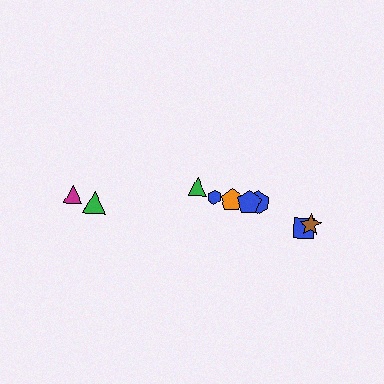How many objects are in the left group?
There are 3 objects.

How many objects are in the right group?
There are 6 objects.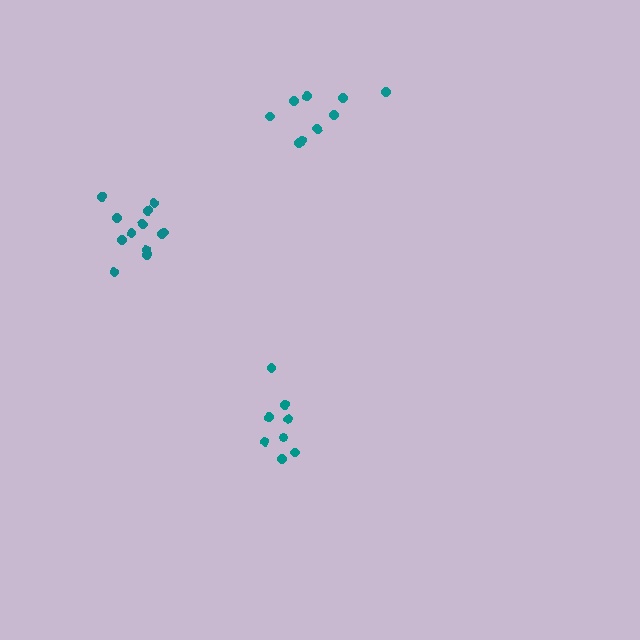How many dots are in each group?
Group 1: 8 dots, Group 2: 9 dots, Group 3: 12 dots (29 total).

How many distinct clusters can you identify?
There are 3 distinct clusters.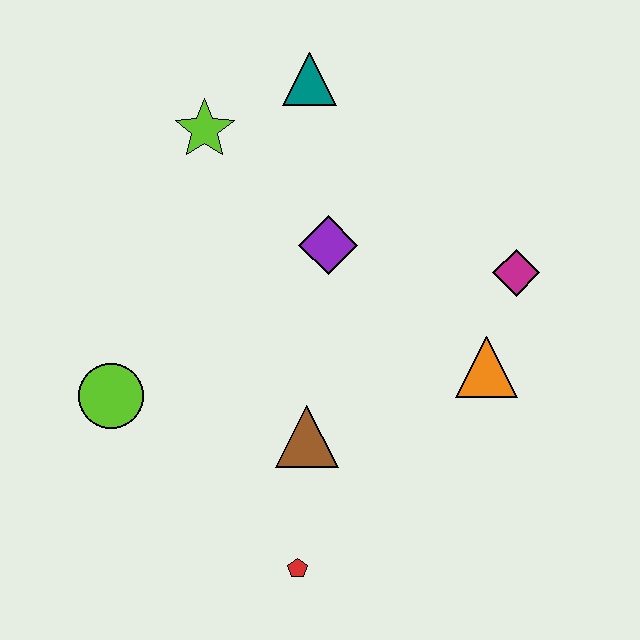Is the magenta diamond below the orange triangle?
No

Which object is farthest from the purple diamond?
The red pentagon is farthest from the purple diamond.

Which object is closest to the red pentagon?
The brown triangle is closest to the red pentagon.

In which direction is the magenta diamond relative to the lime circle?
The magenta diamond is to the right of the lime circle.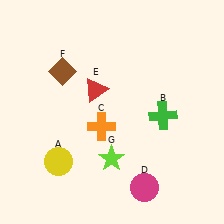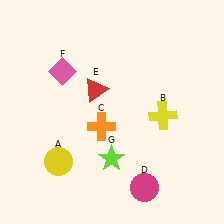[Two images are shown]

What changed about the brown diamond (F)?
In Image 1, F is brown. In Image 2, it changed to pink.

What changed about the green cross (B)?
In Image 1, B is green. In Image 2, it changed to yellow.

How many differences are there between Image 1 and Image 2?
There are 2 differences between the two images.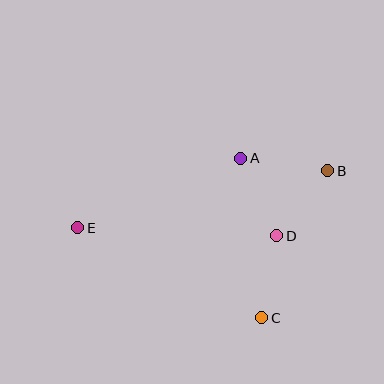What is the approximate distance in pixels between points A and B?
The distance between A and B is approximately 88 pixels.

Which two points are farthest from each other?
Points B and E are farthest from each other.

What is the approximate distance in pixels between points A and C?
The distance between A and C is approximately 161 pixels.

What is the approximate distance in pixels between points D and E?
The distance between D and E is approximately 199 pixels.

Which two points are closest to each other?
Points B and D are closest to each other.